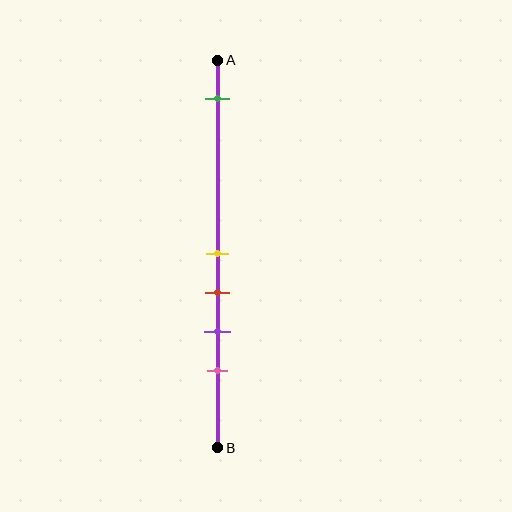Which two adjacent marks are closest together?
The yellow and red marks are the closest adjacent pair.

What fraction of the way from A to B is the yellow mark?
The yellow mark is approximately 50% (0.5) of the way from A to B.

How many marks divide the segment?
There are 5 marks dividing the segment.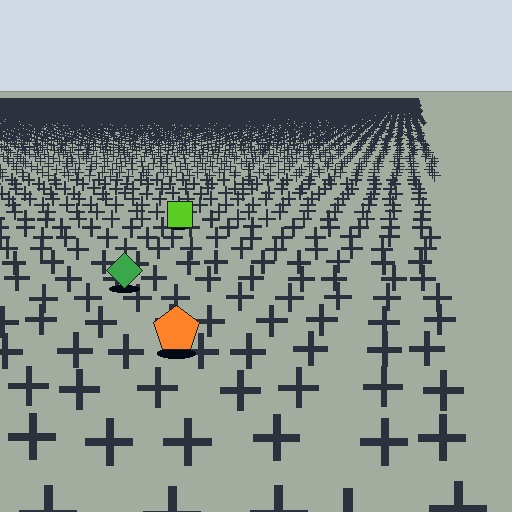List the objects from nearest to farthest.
From nearest to farthest: the orange pentagon, the green diamond, the lime square.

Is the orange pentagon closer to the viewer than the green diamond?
Yes. The orange pentagon is closer — you can tell from the texture gradient: the ground texture is coarser near it.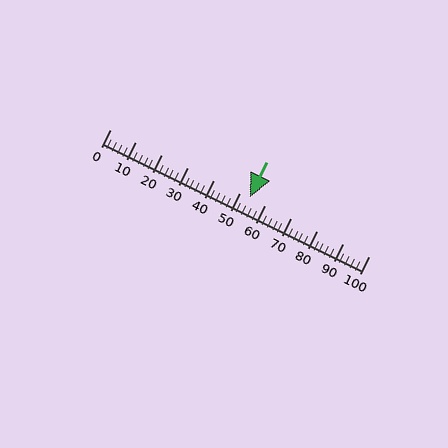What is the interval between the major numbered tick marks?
The major tick marks are spaced 10 units apart.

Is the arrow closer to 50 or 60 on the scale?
The arrow is closer to 50.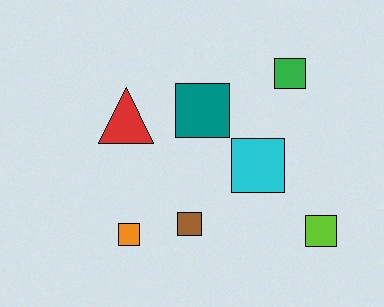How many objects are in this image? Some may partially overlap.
There are 7 objects.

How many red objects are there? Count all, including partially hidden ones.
There is 1 red object.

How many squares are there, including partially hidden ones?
There are 6 squares.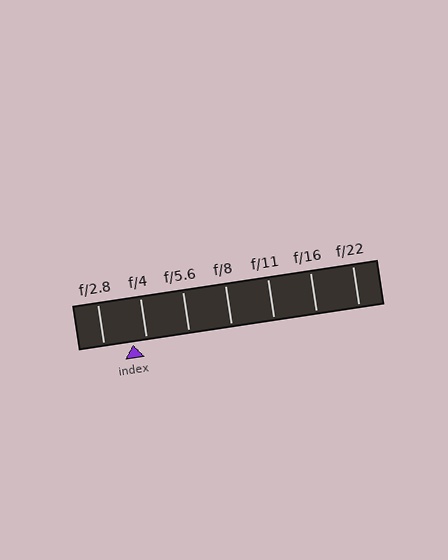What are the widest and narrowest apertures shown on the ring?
The widest aperture shown is f/2.8 and the narrowest is f/22.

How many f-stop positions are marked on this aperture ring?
There are 7 f-stop positions marked.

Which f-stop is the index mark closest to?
The index mark is closest to f/4.